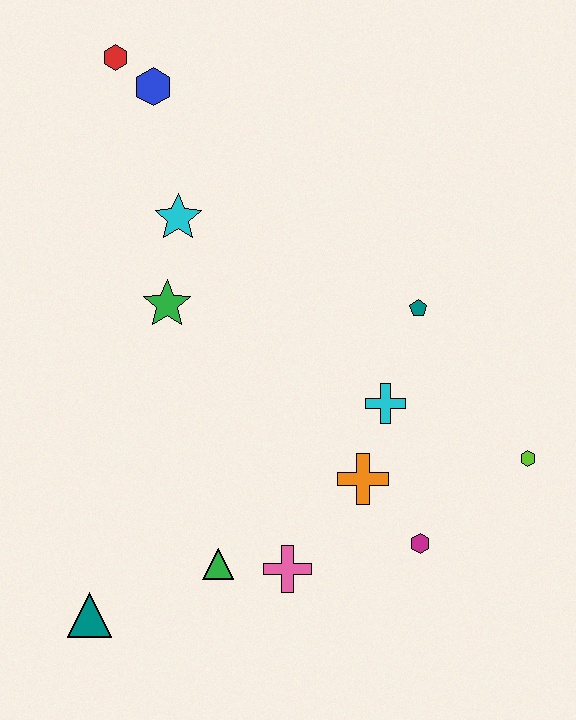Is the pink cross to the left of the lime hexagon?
Yes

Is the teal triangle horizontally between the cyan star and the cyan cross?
No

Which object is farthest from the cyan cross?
The red hexagon is farthest from the cyan cross.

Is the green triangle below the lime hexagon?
Yes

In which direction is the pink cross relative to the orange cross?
The pink cross is below the orange cross.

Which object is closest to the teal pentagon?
The cyan cross is closest to the teal pentagon.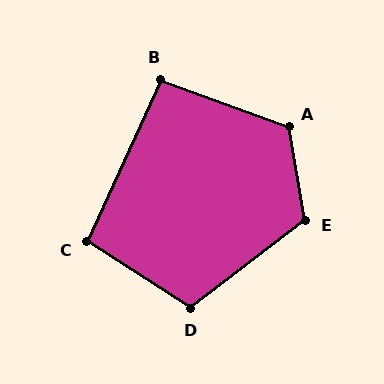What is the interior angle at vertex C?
Approximately 98 degrees (obtuse).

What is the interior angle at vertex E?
Approximately 118 degrees (obtuse).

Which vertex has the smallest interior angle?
B, at approximately 94 degrees.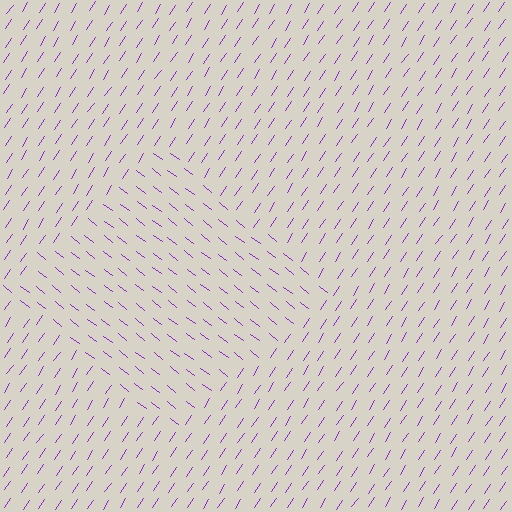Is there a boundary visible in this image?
Yes, there is a texture boundary formed by a change in line orientation.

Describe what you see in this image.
The image is filled with small purple line segments. A diamond region in the image has lines oriented differently from the surrounding lines, creating a visible texture boundary.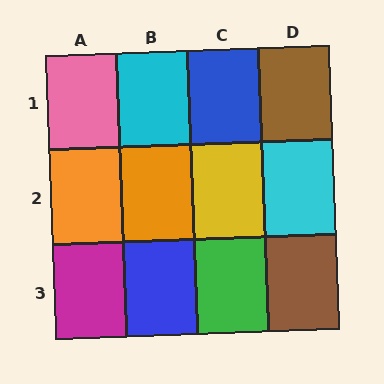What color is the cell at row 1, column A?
Pink.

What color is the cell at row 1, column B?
Cyan.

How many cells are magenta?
1 cell is magenta.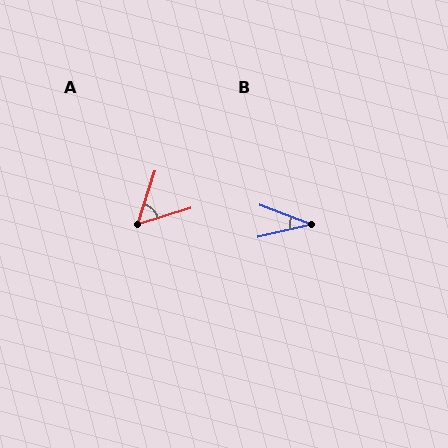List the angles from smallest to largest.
B (34°), A (55°).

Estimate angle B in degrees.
Approximately 34 degrees.